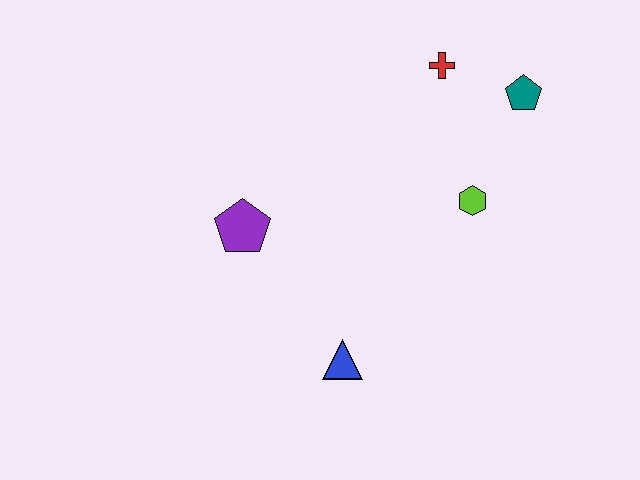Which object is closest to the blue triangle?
The purple pentagon is closest to the blue triangle.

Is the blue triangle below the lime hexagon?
Yes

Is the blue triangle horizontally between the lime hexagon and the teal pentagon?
No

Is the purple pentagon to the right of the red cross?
No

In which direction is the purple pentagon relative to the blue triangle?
The purple pentagon is above the blue triangle.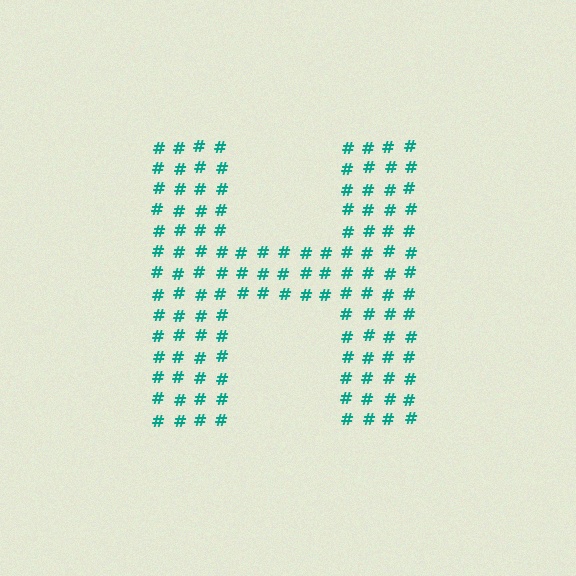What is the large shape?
The large shape is the letter H.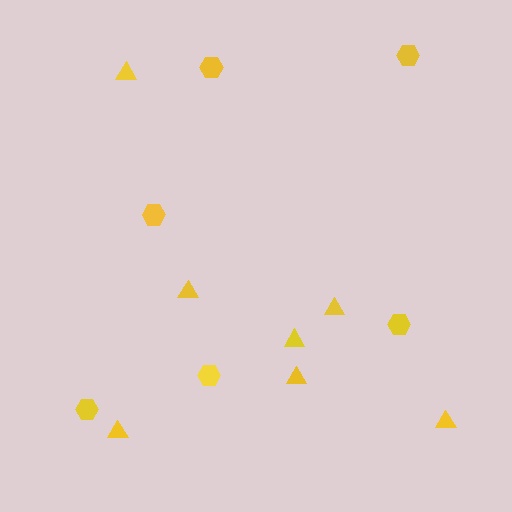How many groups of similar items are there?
There are 2 groups: one group of triangles (7) and one group of hexagons (6).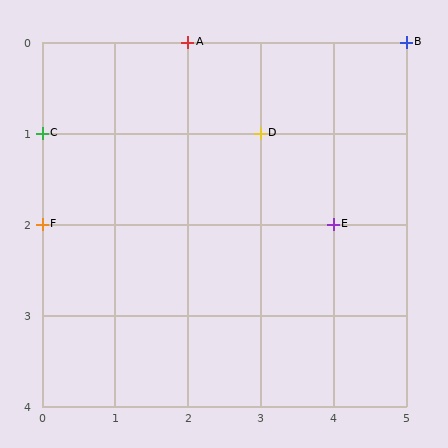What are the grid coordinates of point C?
Point C is at grid coordinates (0, 1).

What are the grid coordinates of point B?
Point B is at grid coordinates (5, 0).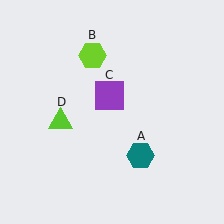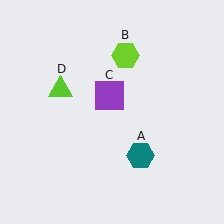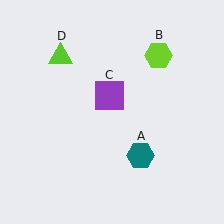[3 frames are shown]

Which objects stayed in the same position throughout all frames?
Teal hexagon (object A) and purple square (object C) remained stationary.